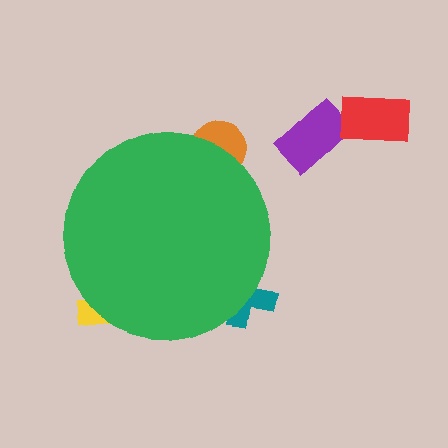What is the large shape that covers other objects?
A green circle.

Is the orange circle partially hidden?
Yes, the orange circle is partially hidden behind the green circle.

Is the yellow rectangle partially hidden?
Yes, the yellow rectangle is partially hidden behind the green circle.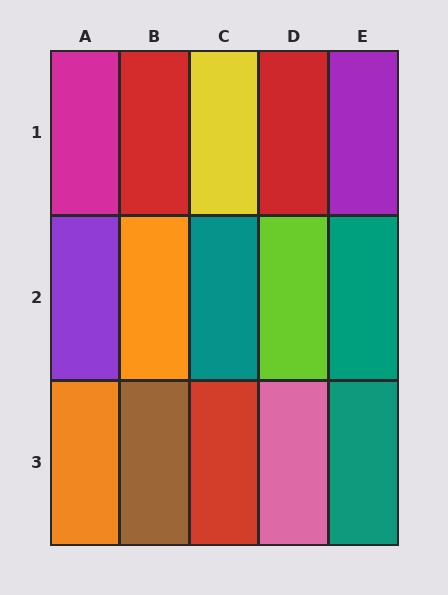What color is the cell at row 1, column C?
Yellow.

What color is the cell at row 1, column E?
Purple.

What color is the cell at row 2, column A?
Purple.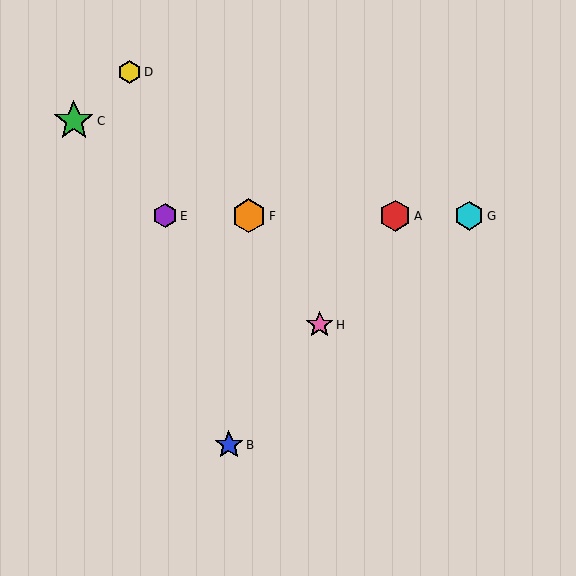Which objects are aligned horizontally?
Objects A, E, F, G are aligned horizontally.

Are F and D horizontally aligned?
No, F is at y≈216 and D is at y≈72.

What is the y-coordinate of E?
Object E is at y≈216.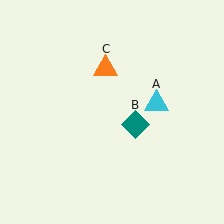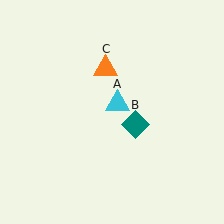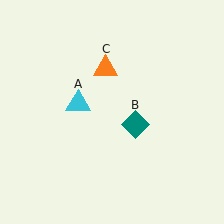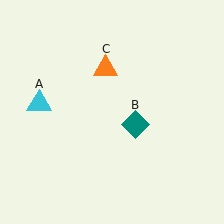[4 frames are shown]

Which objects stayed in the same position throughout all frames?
Teal diamond (object B) and orange triangle (object C) remained stationary.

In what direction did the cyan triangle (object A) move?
The cyan triangle (object A) moved left.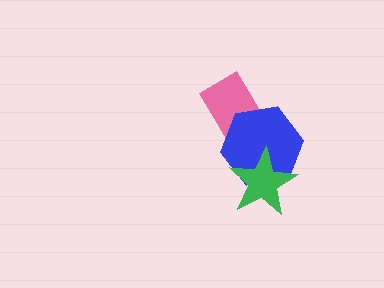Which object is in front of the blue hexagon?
The green star is in front of the blue hexagon.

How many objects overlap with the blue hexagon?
2 objects overlap with the blue hexagon.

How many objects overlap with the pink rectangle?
1 object overlaps with the pink rectangle.